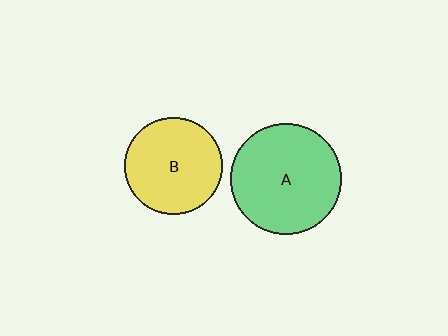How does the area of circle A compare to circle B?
Approximately 1.3 times.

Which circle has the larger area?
Circle A (green).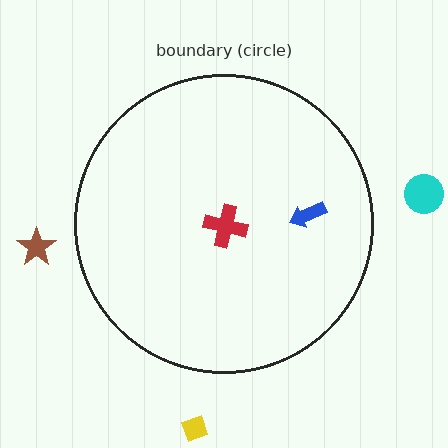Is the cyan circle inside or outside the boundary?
Outside.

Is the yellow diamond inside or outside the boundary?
Outside.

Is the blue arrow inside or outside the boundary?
Inside.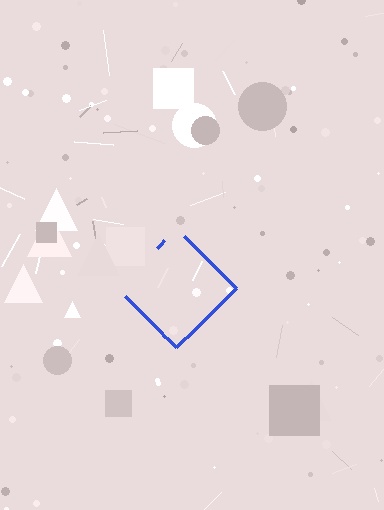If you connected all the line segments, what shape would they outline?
They would outline a diamond.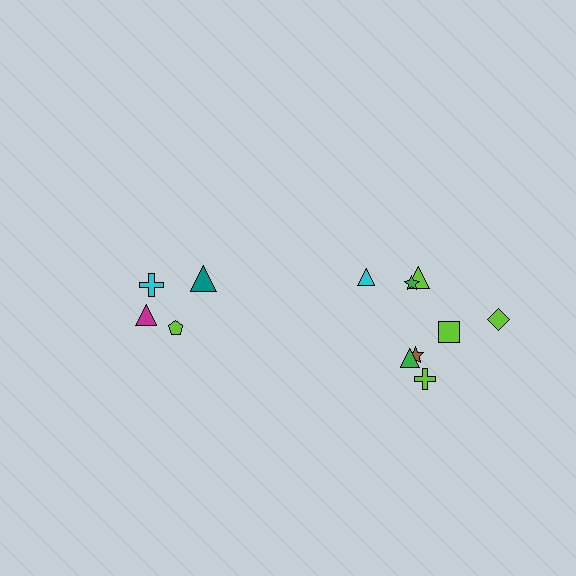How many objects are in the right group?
There are 8 objects.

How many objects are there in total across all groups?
There are 12 objects.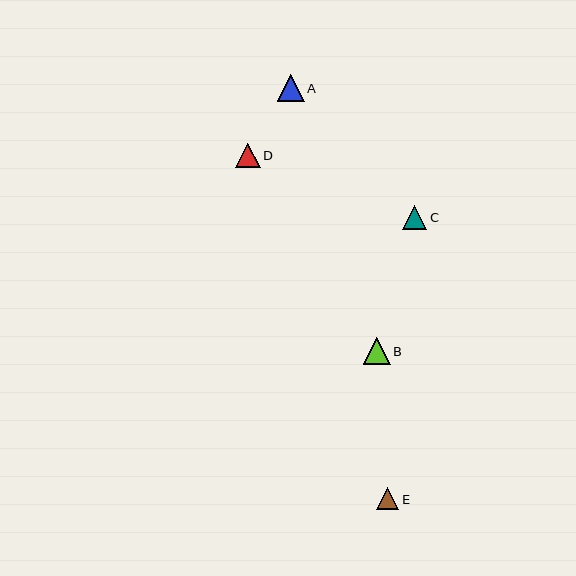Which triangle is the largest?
Triangle B is the largest with a size of approximately 27 pixels.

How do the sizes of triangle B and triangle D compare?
Triangle B and triangle D are approximately the same size.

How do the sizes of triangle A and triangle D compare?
Triangle A and triangle D are approximately the same size.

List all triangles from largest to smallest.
From largest to smallest: B, A, D, C, E.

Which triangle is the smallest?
Triangle E is the smallest with a size of approximately 22 pixels.